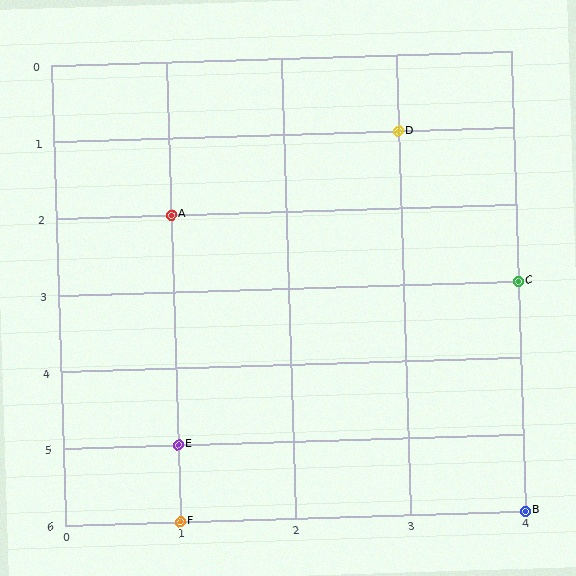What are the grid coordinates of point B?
Point B is at grid coordinates (4, 6).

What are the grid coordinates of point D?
Point D is at grid coordinates (3, 1).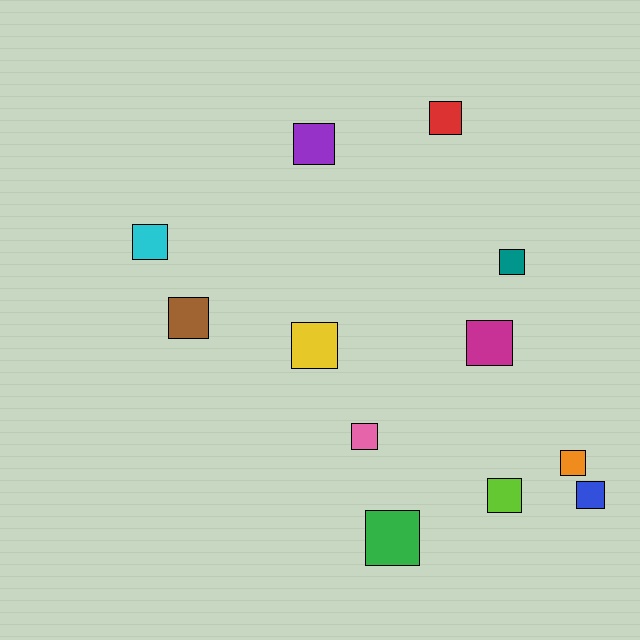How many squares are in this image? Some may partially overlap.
There are 12 squares.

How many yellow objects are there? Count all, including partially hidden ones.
There is 1 yellow object.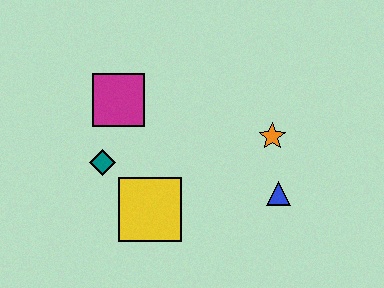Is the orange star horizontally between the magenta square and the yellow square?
No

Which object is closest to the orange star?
The blue triangle is closest to the orange star.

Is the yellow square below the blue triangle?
Yes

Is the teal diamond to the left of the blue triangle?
Yes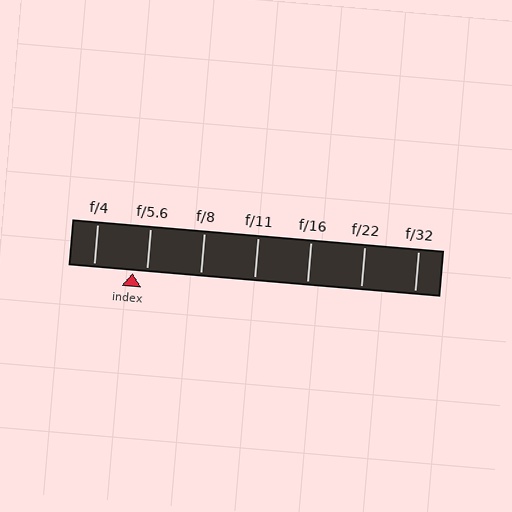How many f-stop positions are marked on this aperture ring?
There are 7 f-stop positions marked.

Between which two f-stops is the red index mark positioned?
The index mark is between f/4 and f/5.6.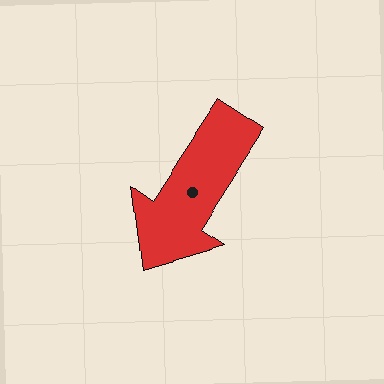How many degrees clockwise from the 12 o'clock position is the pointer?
Approximately 213 degrees.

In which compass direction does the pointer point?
Southwest.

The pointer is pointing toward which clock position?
Roughly 7 o'clock.